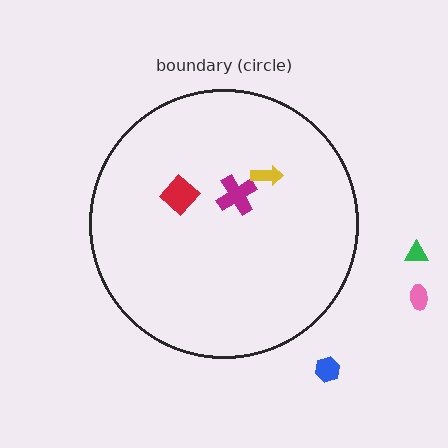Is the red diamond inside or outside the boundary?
Inside.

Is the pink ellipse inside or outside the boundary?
Outside.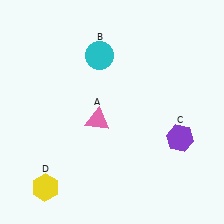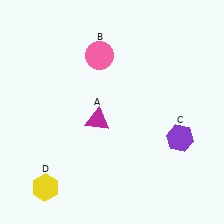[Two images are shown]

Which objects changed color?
A changed from pink to magenta. B changed from cyan to pink.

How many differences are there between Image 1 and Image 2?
There are 2 differences between the two images.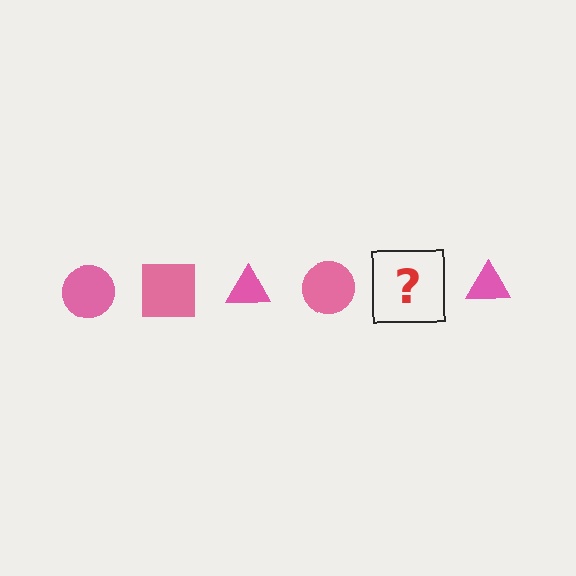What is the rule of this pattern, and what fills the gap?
The rule is that the pattern cycles through circle, square, triangle shapes in pink. The gap should be filled with a pink square.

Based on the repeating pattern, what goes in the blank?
The blank should be a pink square.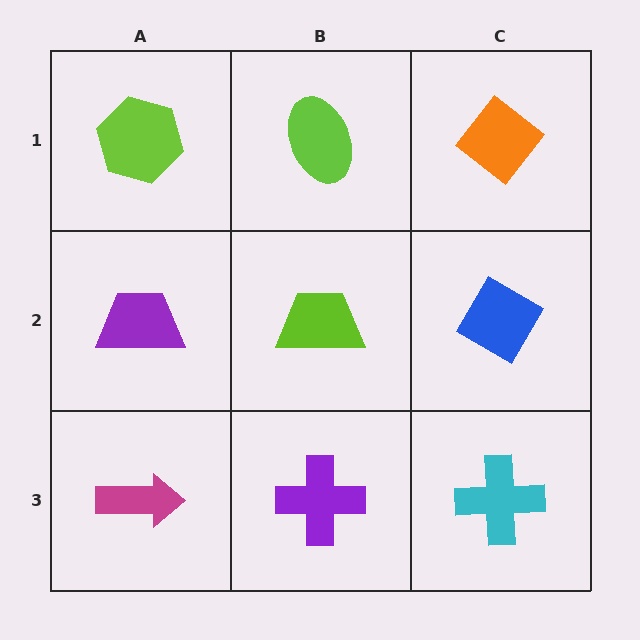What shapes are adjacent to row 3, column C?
A blue diamond (row 2, column C), a purple cross (row 3, column B).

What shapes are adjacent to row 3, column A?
A purple trapezoid (row 2, column A), a purple cross (row 3, column B).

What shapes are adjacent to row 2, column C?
An orange diamond (row 1, column C), a cyan cross (row 3, column C), a lime trapezoid (row 2, column B).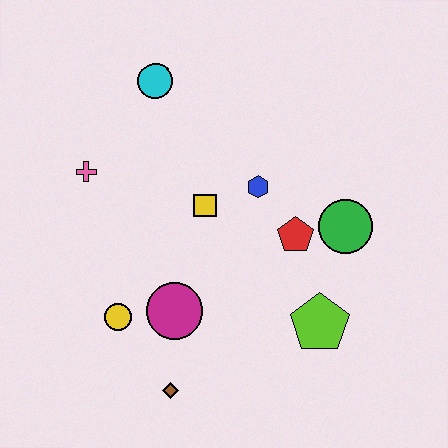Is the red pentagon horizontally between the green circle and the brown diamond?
Yes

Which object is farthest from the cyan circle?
The brown diamond is farthest from the cyan circle.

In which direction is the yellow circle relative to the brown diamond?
The yellow circle is above the brown diamond.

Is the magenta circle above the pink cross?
No